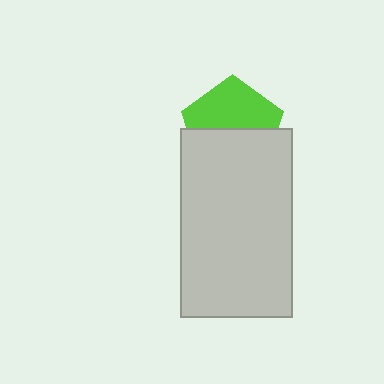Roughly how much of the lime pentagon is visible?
About half of it is visible (roughly 50%).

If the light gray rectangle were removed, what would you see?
You would see the complete lime pentagon.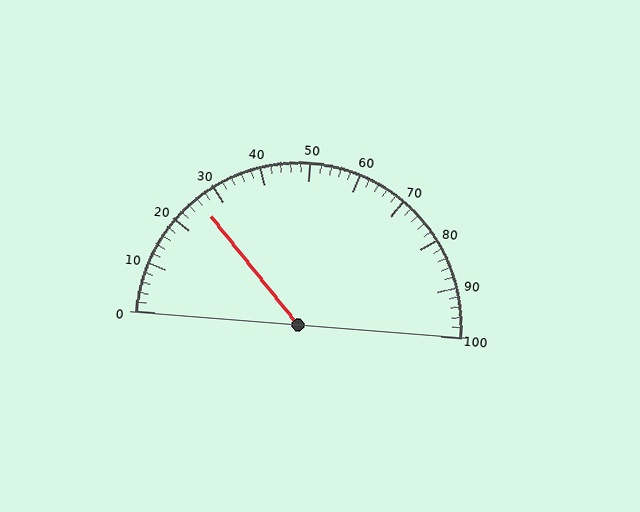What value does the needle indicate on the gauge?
The needle indicates approximately 26.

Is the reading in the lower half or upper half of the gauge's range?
The reading is in the lower half of the range (0 to 100).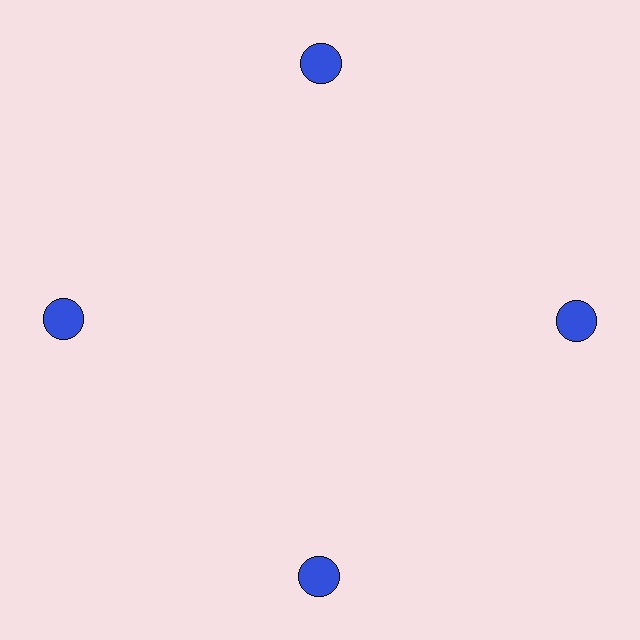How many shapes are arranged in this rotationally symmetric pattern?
There are 4 shapes, arranged in 4 groups of 1.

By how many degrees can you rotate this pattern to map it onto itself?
The pattern maps onto itself every 90 degrees of rotation.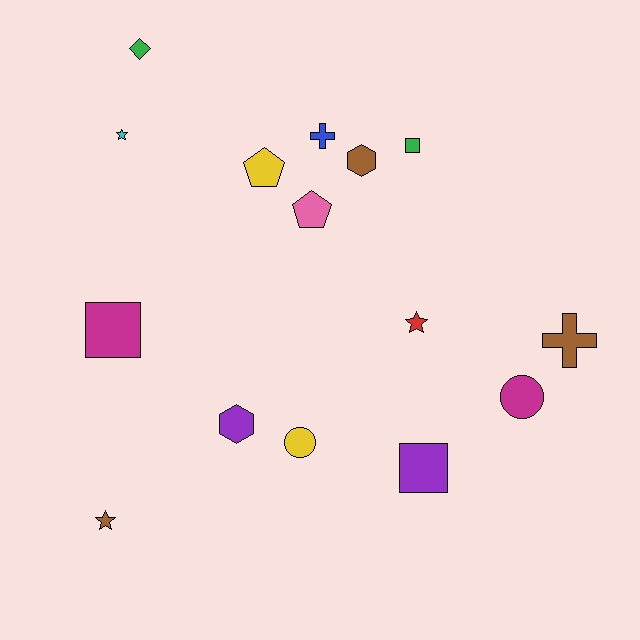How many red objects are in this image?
There is 1 red object.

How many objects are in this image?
There are 15 objects.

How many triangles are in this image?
There are no triangles.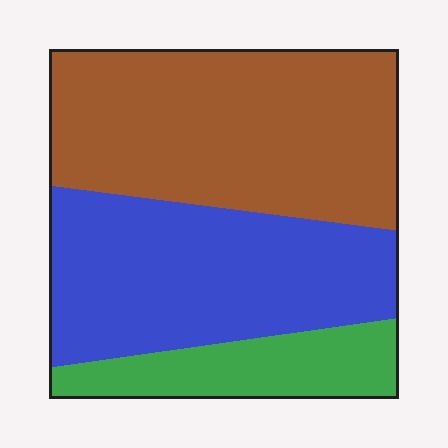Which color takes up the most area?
Brown, at roughly 45%.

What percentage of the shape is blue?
Blue takes up about three eighths (3/8) of the shape.